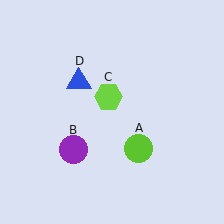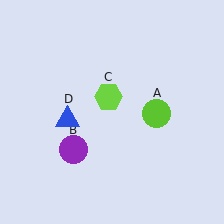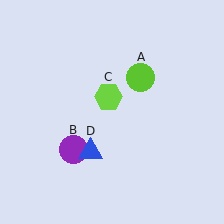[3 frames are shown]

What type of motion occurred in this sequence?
The lime circle (object A), blue triangle (object D) rotated counterclockwise around the center of the scene.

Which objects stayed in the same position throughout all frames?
Purple circle (object B) and lime hexagon (object C) remained stationary.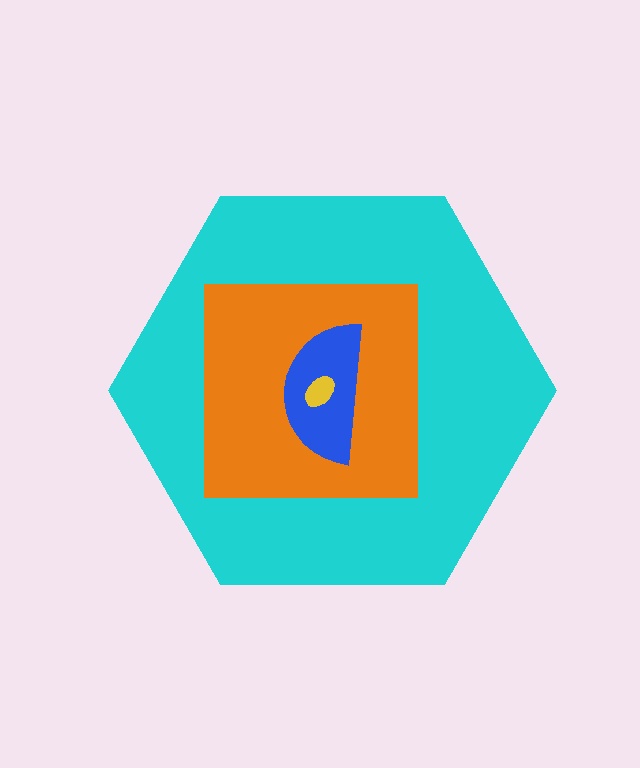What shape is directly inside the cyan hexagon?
The orange square.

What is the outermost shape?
The cyan hexagon.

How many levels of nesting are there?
4.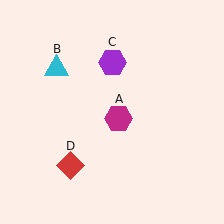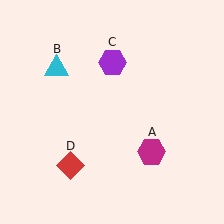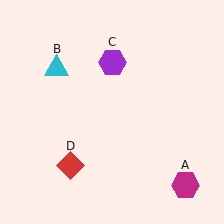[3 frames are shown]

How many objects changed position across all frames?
1 object changed position: magenta hexagon (object A).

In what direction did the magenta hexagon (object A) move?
The magenta hexagon (object A) moved down and to the right.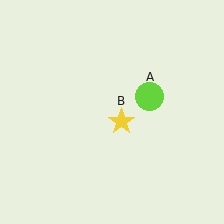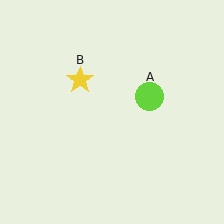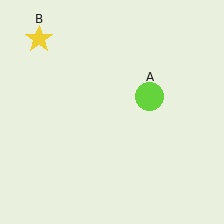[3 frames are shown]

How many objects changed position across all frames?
1 object changed position: yellow star (object B).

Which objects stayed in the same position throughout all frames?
Lime circle (object A) remained stationary.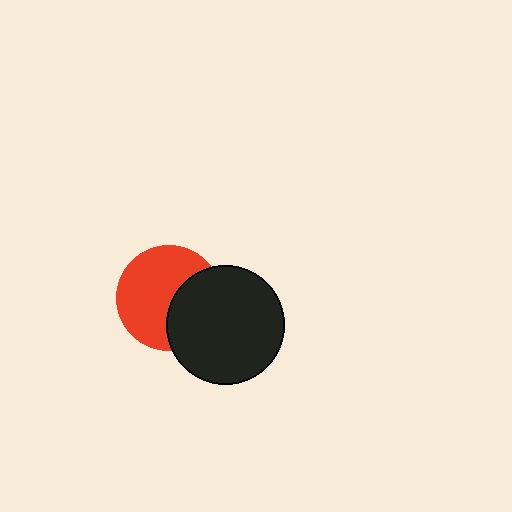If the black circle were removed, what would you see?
You would see the complete red circle.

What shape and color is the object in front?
The object in front is a black circle.